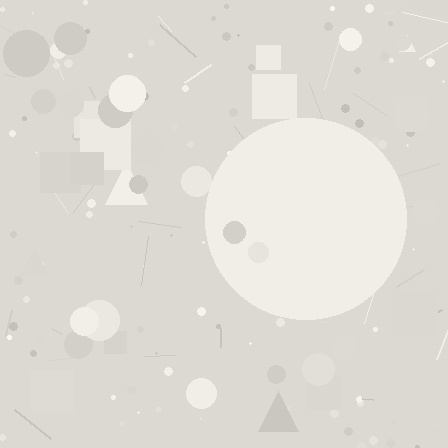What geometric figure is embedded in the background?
A circle is embedded in the background.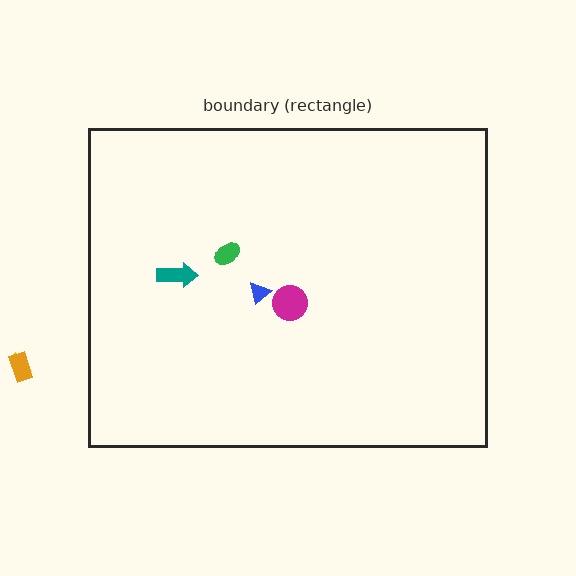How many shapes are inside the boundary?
4 inside, 2 outside.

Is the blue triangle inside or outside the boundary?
Inside.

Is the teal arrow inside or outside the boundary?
Inside.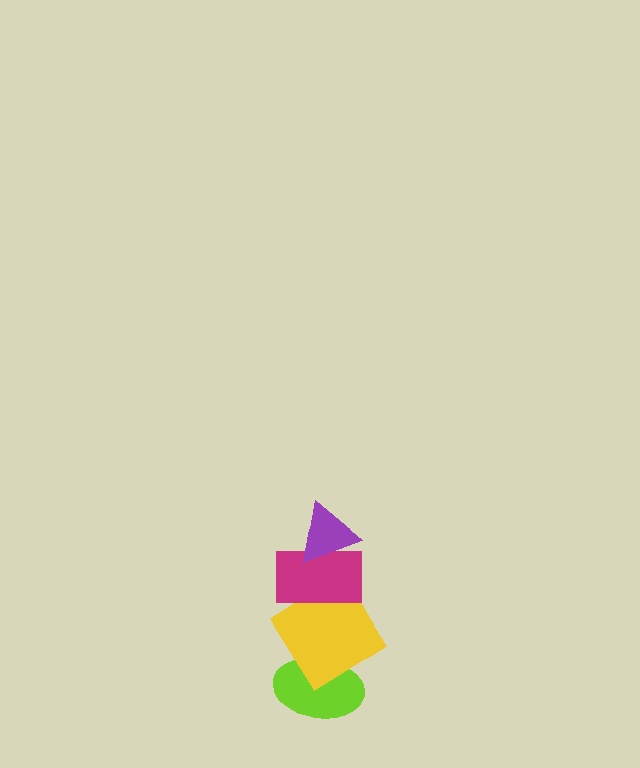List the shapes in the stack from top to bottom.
From top to bottom: the purple triangle, the magenta rectangle, the yellow diamond, the lime ellipse.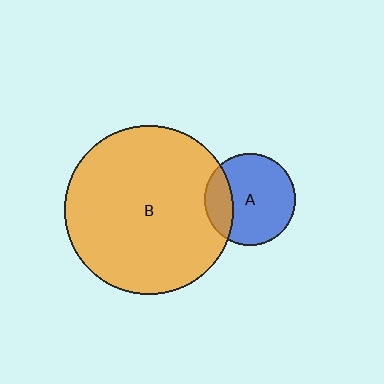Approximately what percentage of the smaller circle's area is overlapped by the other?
Approximately 25%.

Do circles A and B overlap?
Yes.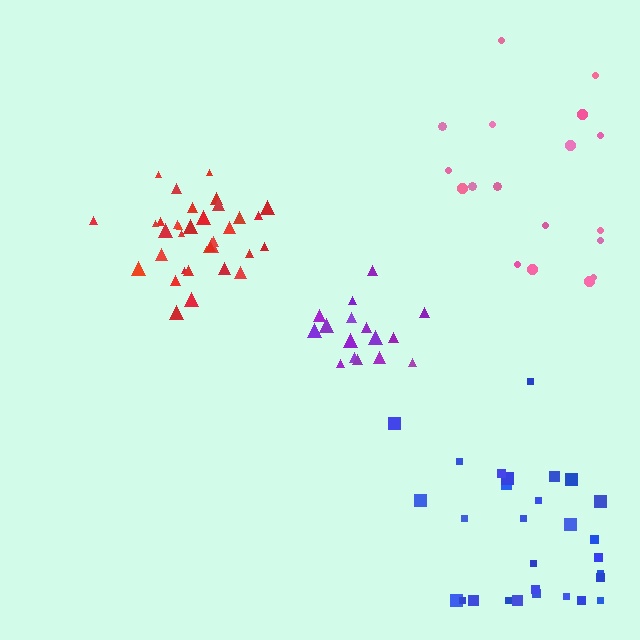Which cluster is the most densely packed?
Red.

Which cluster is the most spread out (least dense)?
Pink.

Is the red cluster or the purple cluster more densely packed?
Red.